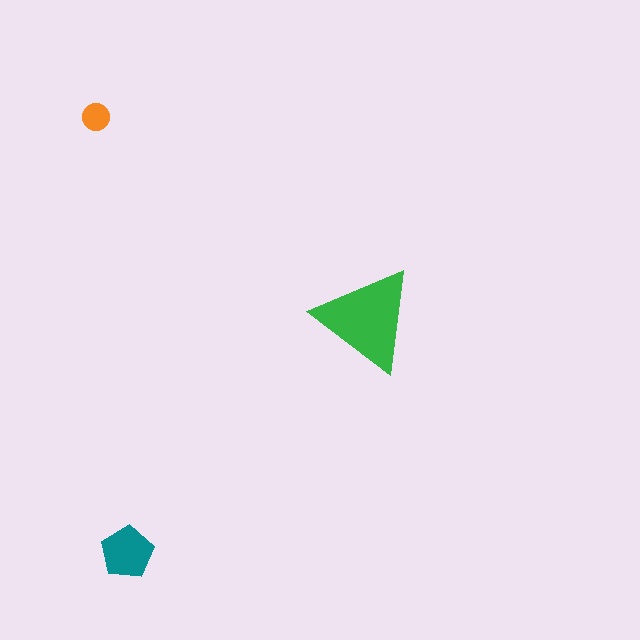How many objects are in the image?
There are 3 objects in the image.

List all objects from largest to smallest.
The green triangle, the teal pentagon, the orange circle.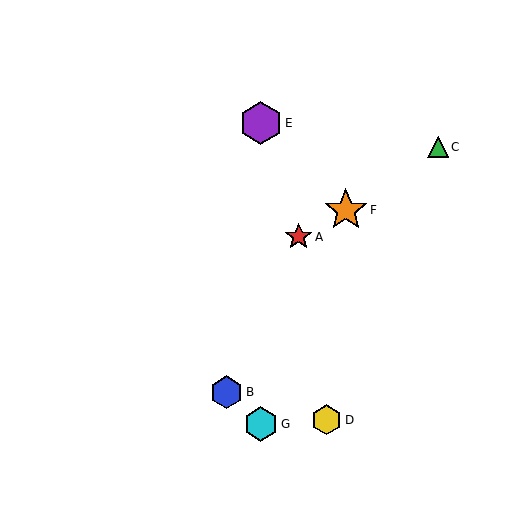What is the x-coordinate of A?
Object A is at x≈299.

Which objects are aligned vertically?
Objects E, G are aligned vertically.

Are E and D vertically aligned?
No, E is at x≈261 and D is at x≈327.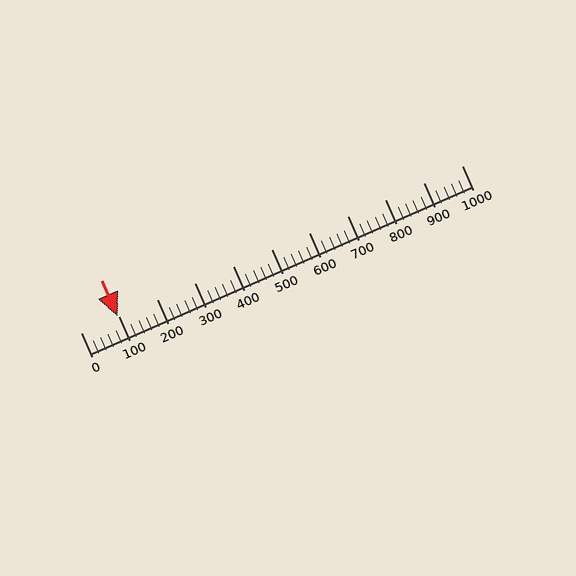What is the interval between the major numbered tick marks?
The major tick marks are spaced 100 units apart.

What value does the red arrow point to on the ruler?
The red arrow points to approximately 97.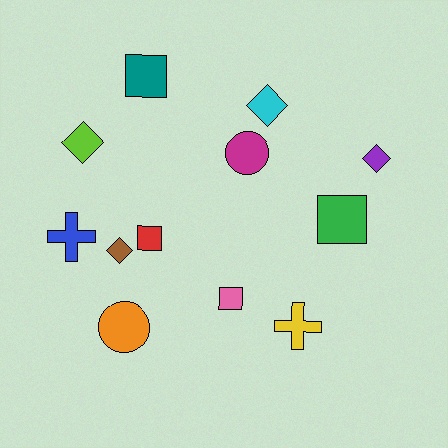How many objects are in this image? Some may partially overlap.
There are 12 objects.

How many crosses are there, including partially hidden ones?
There are 2 crosses.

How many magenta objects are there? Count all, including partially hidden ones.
There is 1 magenta object.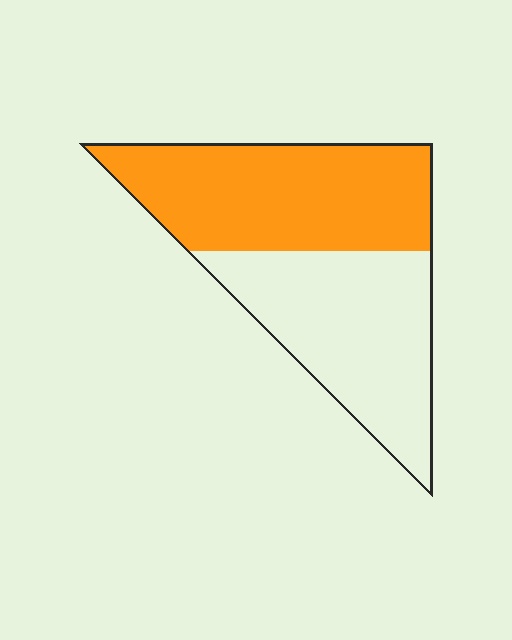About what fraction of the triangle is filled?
About one half (1/2).